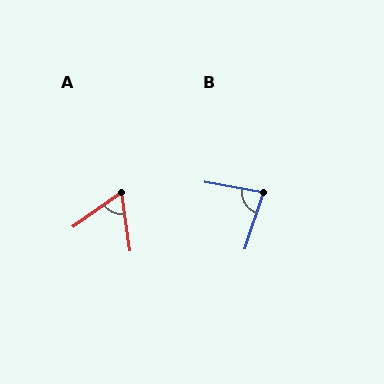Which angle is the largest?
B, at approximately 82 degrees.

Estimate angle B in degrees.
Approximately 82 degrees.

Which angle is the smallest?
A, at approximately 63 degrees.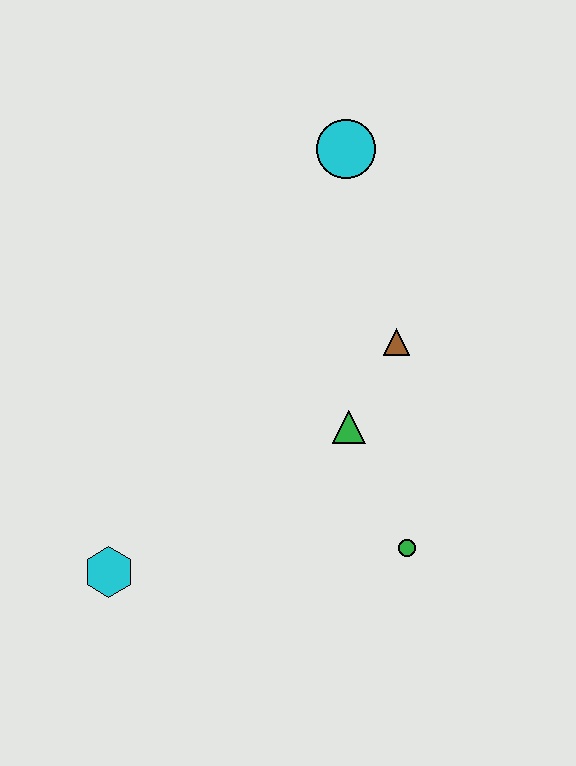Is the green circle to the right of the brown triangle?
Yes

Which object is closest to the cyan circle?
The brown triangle is closest to the cyan circle.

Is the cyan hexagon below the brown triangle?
Yes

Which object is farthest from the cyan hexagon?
The cyan circle is farthest from the cyan hexagon.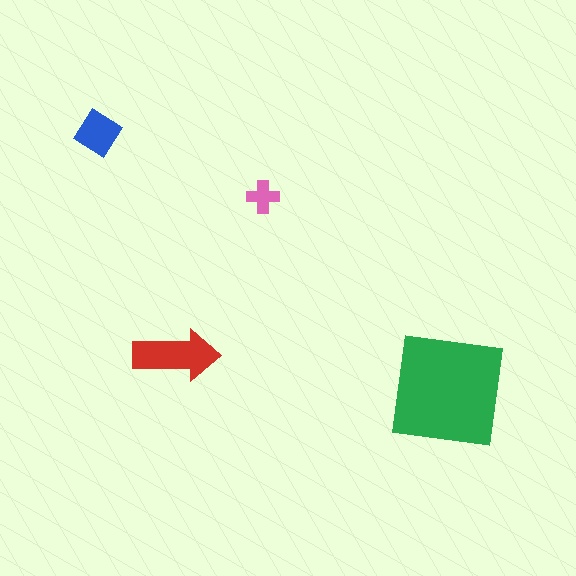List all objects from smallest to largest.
The pink cross, the blue diamond, the red arrow, the green square.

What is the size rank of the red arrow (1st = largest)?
2nd.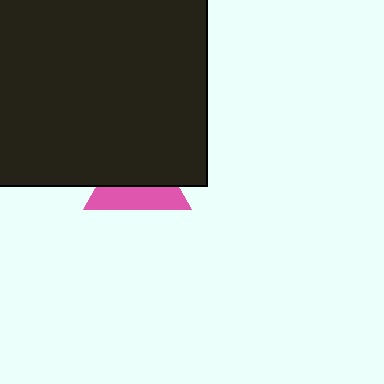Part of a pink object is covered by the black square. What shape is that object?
It is a triangle.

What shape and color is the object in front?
The object in front is a black square.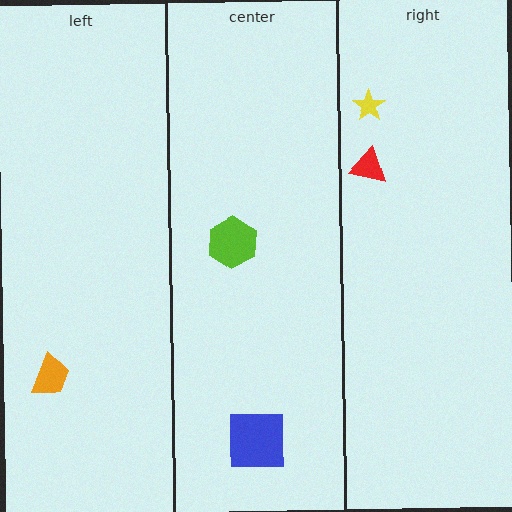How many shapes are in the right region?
2.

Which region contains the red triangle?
The right region.